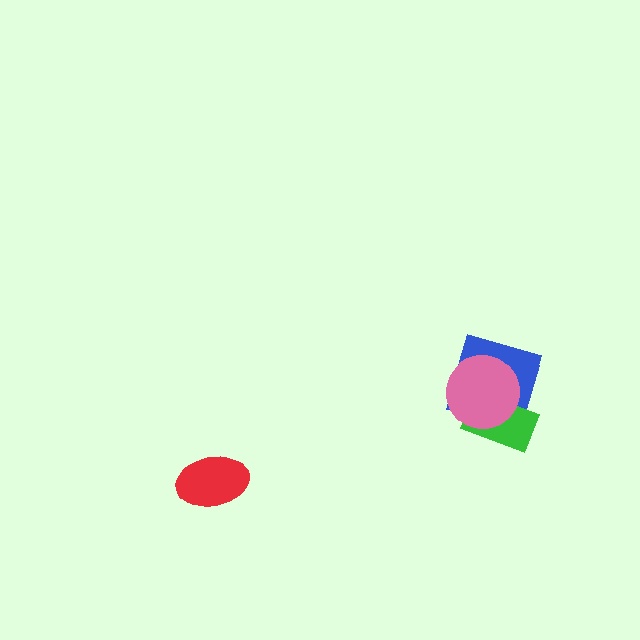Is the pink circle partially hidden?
No, no other shape covers it.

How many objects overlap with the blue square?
2 objects overlap with the blue square.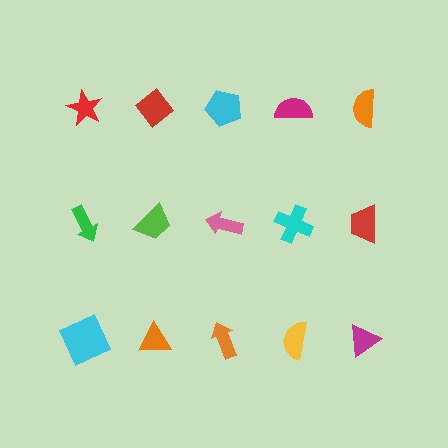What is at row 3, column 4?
A yellow semicircle.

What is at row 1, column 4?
A magenta semicircle.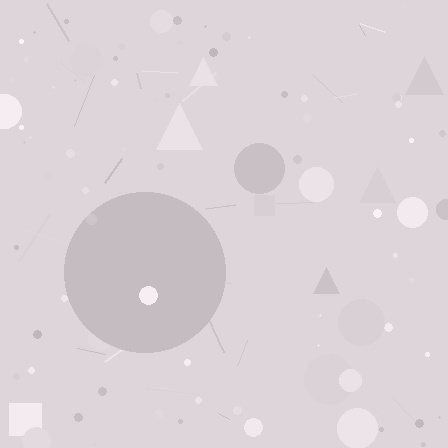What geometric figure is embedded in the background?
A circle is embedded in the background.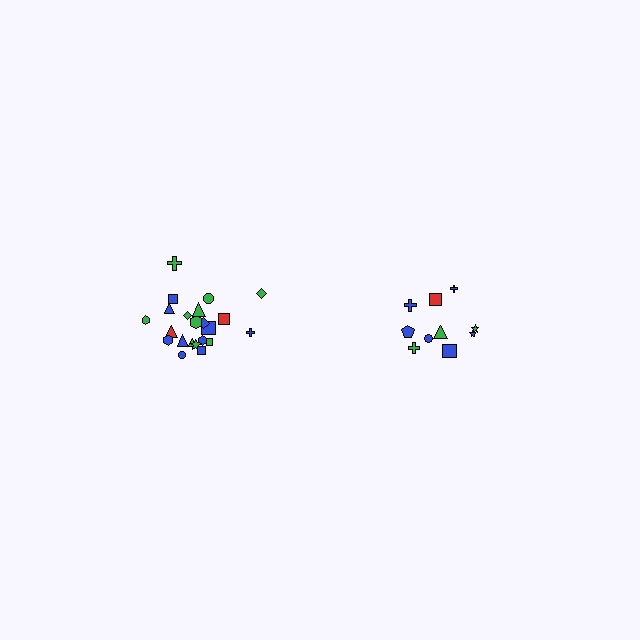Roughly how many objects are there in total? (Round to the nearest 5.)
Roughly 30 objects in total.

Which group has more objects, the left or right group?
The left group.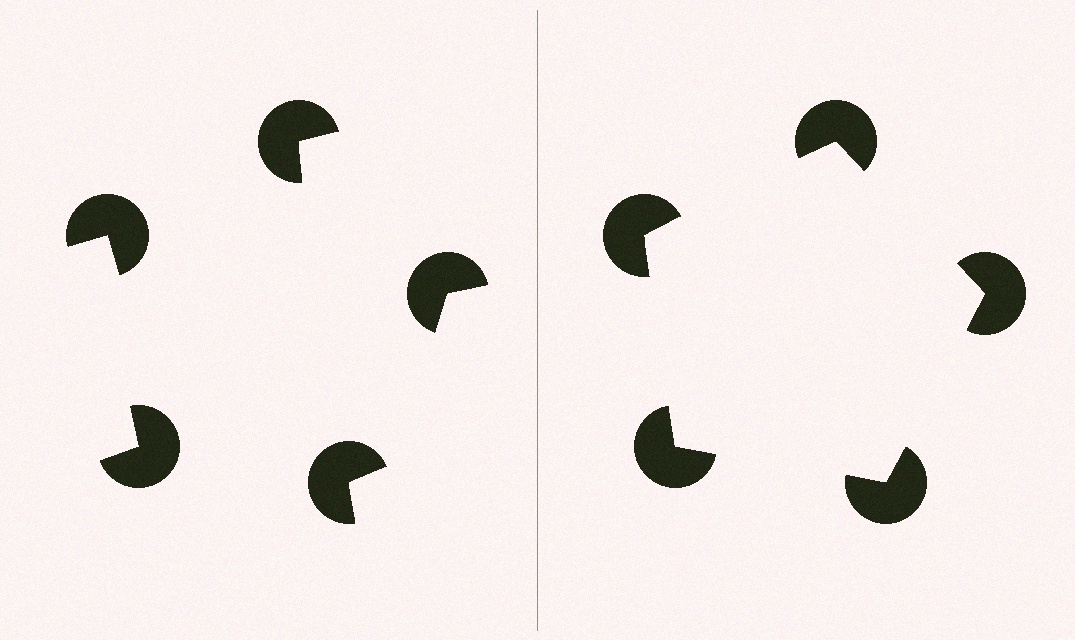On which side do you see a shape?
An illusory pentagon appears on the right side. On the left side the wedge cuts are rotated, so no coherent shape forms.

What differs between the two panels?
The pac-man discs are positioned identically on both sides; only the wedge orientations differ. On the right they align to a pentagon; on the left they are misaligned.